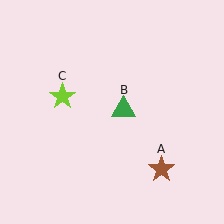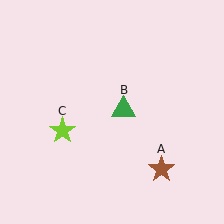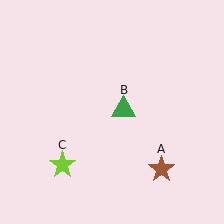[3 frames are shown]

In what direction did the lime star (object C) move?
The lime star (object C) moved down.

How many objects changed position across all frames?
1 object changed position: lime star (object C).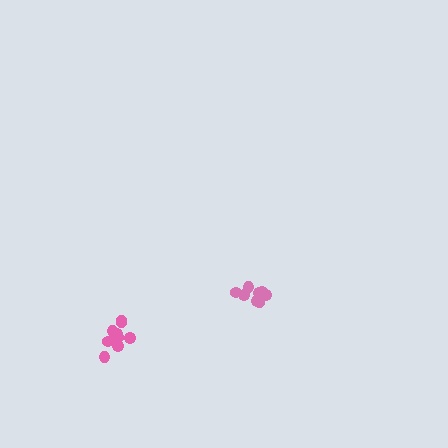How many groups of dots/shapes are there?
There are 2 groups.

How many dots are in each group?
Group 1: 9 dots, Group 2: 8 dots (17 total).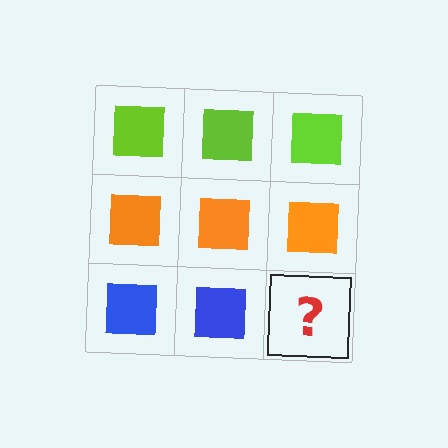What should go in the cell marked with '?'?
The missing cell should contain a blue square.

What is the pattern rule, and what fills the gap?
The rule is that each row has a consistent color. The gap should be filled with a blue square.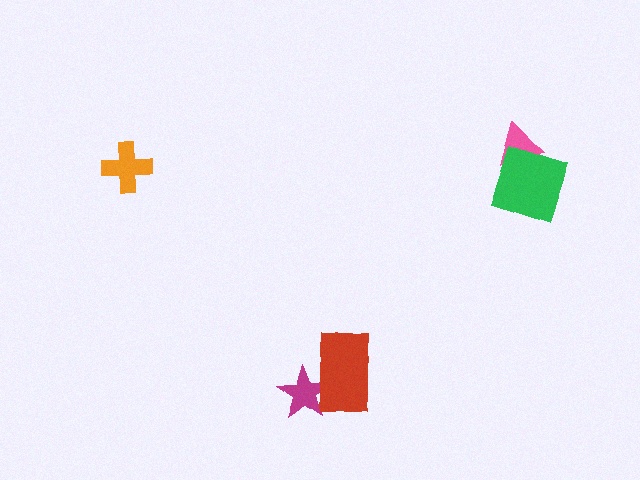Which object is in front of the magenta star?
The red rectangle is in front of the magenta star.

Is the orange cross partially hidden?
No, no other shape covers it.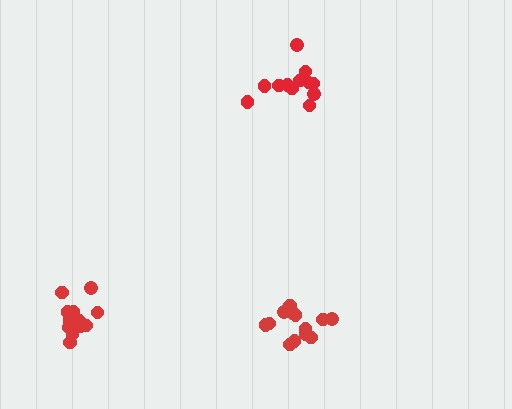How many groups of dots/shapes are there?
There are 3 groups.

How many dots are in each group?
Group 1: 14 dots, Group 2: 13 dots, Group 3: 12 dots (39 total).